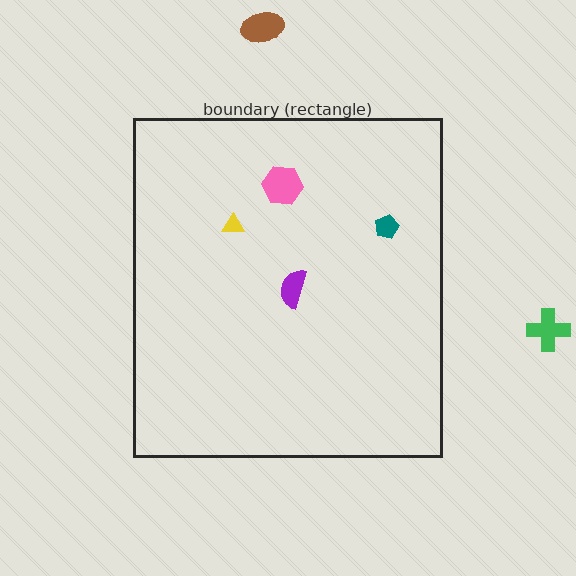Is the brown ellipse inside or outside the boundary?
Outside.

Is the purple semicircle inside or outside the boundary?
Inside.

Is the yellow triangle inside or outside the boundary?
Inside.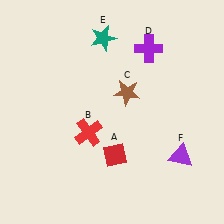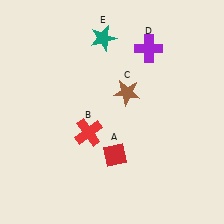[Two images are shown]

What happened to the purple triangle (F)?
The purple triangle (F) was removed in Image 2. It was in the bottom-right area of Image 1.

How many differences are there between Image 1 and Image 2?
There is 1 difference between the two images.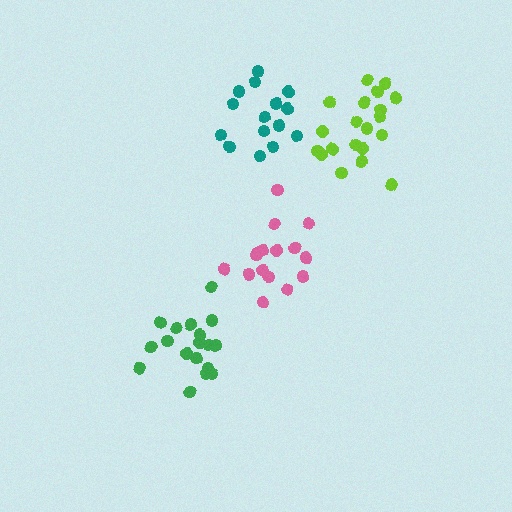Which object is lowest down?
The green cluster is bottommost.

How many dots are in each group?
Group 1: 15 dots, Group 2: 18 dots, Group 3: 16 dots, Group 4: 20 dots (69 total).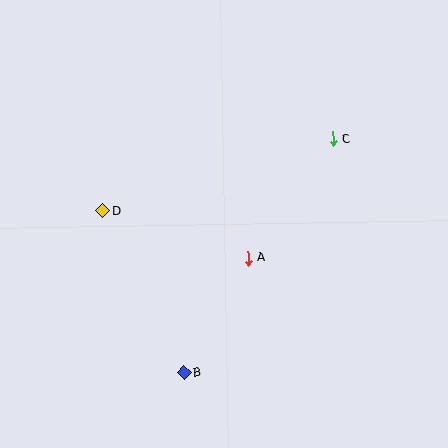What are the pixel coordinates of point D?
Point D is at (102, 211).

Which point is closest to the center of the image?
Point A at (248, 258) is closest to the center.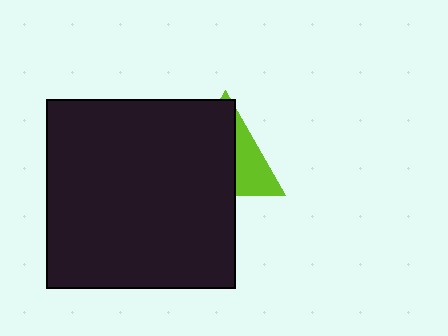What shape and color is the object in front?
The object in front is a black square.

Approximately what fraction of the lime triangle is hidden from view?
Roughly 65% of the lime triangle is hidden behind the black square.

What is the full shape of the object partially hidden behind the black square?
The partially hidden object is a lime triangle.